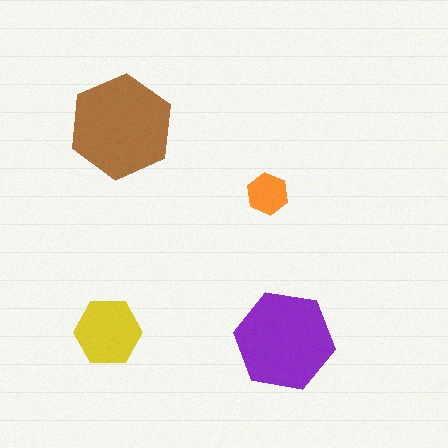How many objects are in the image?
There are 4 objects in the image.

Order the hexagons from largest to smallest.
the brown one, the purple one, the yellow one, the orange one.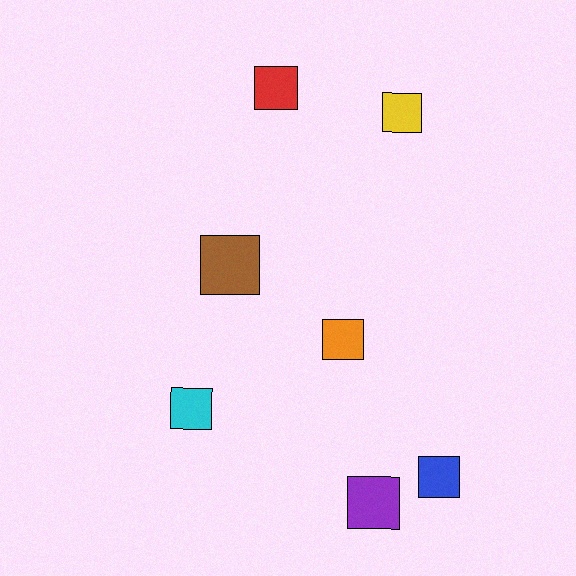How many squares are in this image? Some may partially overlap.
There are 7 squares.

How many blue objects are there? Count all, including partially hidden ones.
There is 1 blue object.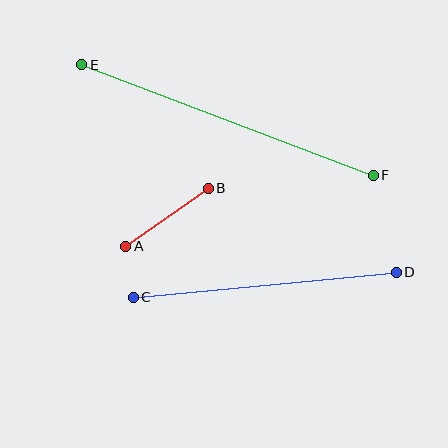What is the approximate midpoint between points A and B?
The midpoint is at approximately (167, 217) pixels.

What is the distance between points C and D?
The distance is approximately 264 pixels.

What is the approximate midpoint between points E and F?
The midpoint is at approximately (227, 120) pixels.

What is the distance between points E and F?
The distance is approximately 312 pixels.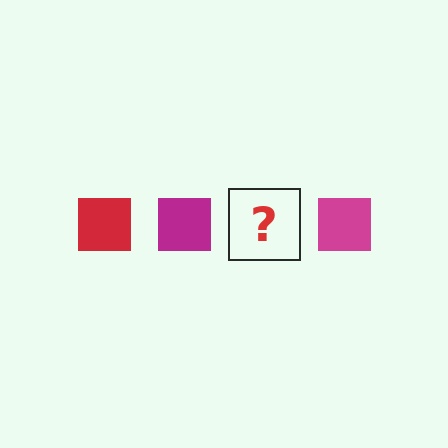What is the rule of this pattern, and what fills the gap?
The rule is that the pattern cycles through red, magenta squares. The gap should be filled with a red square.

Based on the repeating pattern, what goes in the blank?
The blank should be a red square.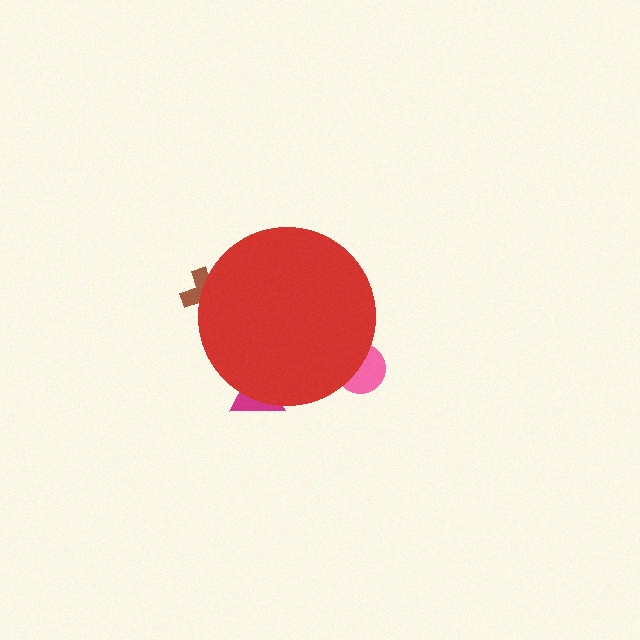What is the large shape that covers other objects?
A red circle.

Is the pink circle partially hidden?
Yes, the pink circle is partially hidden behind the red circle.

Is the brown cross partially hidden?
Yes, the brown cross is partially hidden behind the red circle.